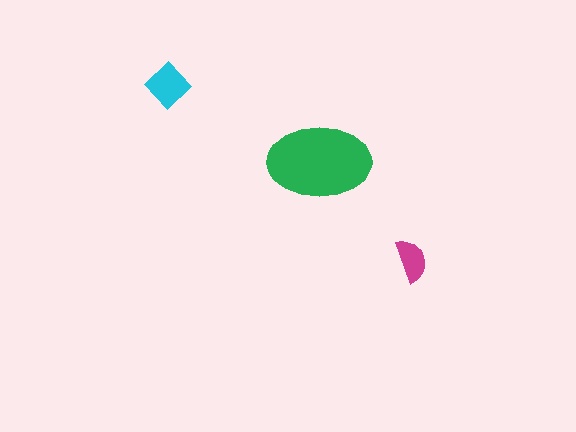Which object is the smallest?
The magenta semicircle.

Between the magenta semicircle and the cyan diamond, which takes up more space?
The cyan diamond.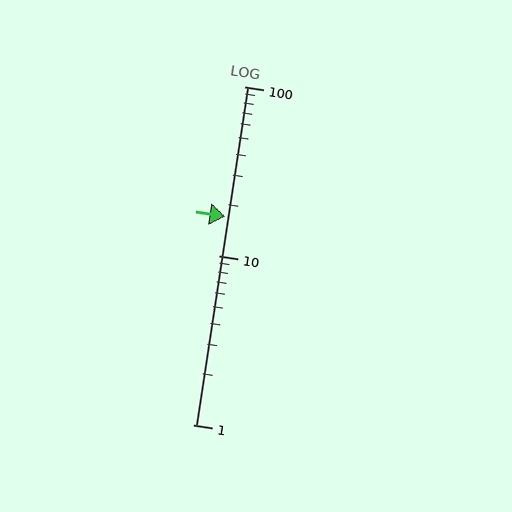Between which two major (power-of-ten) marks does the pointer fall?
The pointer is between 10 and 100.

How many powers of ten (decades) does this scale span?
The scale spans 2 decades, from 1 to 100.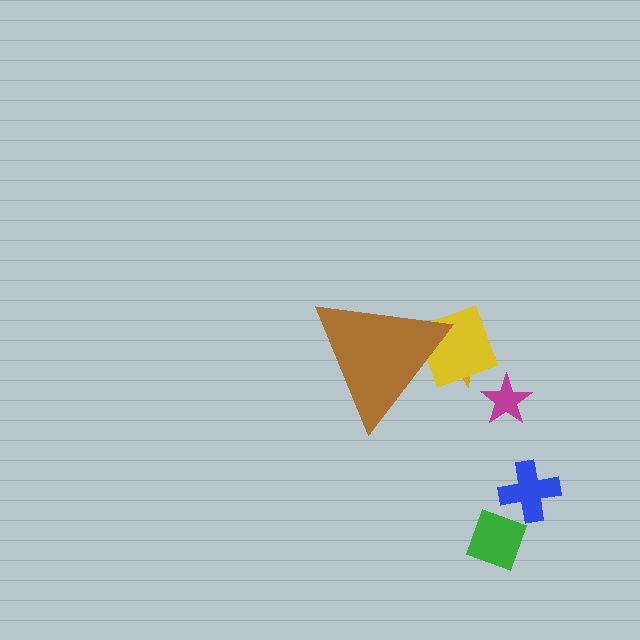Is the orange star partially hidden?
Yes, the orange star is partially hidden behind the brown triangle.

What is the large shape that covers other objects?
A brown triangle.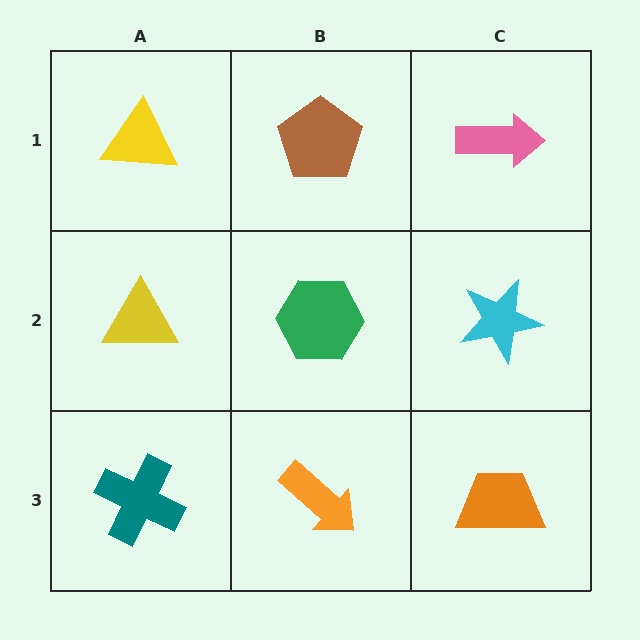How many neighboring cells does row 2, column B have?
4.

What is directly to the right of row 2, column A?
A green hexagon.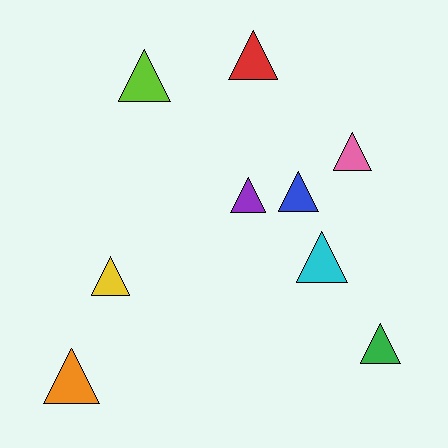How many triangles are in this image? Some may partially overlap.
There are 9 triangles.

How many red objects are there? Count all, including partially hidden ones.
There is 1 red object.